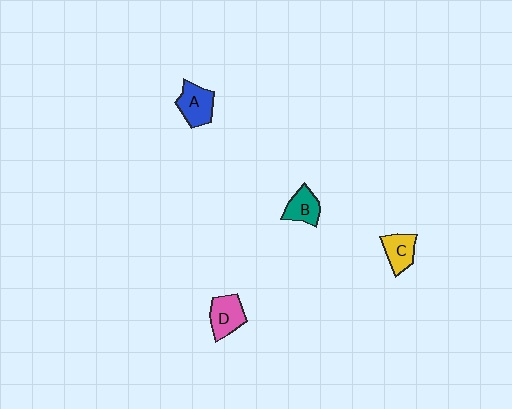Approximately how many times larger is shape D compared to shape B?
Approximately 1.2 times.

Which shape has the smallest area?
Shape B (teal).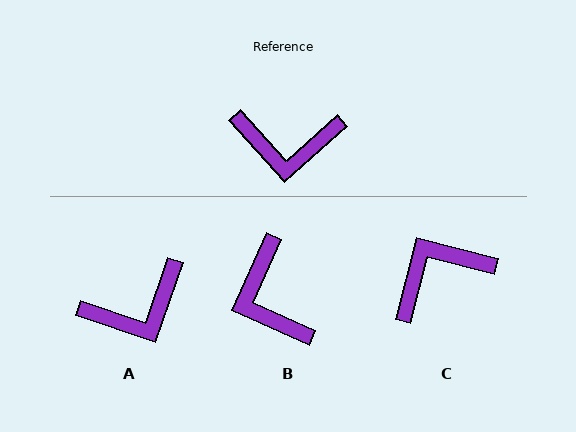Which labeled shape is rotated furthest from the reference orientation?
C, about 146 degrees away.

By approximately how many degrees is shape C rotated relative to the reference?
Approximately 146 degrees clockwise.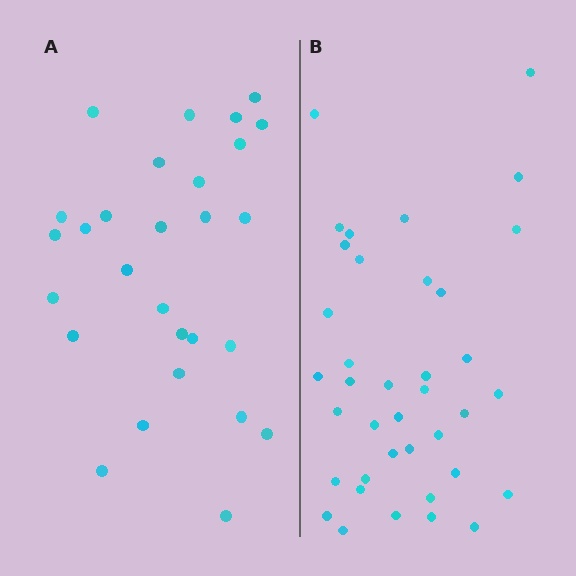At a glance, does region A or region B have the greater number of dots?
Region B (the right region) has more dots.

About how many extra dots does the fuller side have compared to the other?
Region B has roughly 10 or so more dots than region A.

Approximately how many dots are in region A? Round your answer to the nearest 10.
About 30 dots. (The exact count is 28, which rounds to 30.)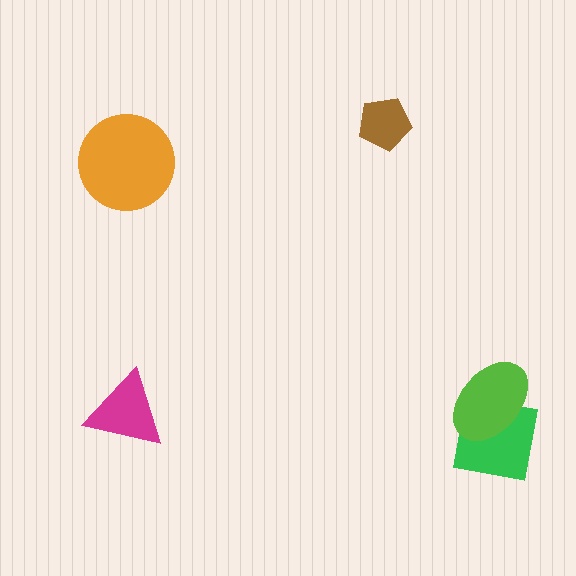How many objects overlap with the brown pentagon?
0 objects overlap with the brown pentagon.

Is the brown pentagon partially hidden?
No, no other shape covers it.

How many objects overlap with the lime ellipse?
1 object overlaps with the lime ellipse.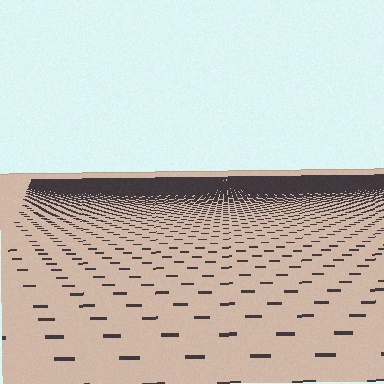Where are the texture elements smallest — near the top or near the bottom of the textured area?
Near the top.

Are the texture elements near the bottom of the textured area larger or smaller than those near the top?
Larger. Near the bottom, elements are closer to the viewer and appear at a bigger on-screen size.